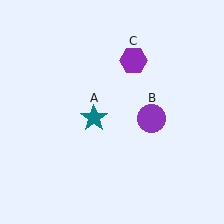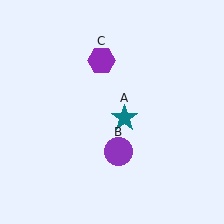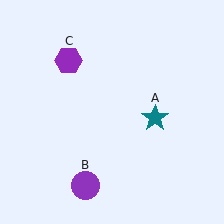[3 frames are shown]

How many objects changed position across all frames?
3 objects changed position: teal star (object A), purple circle (object B), purple hexagon (object C).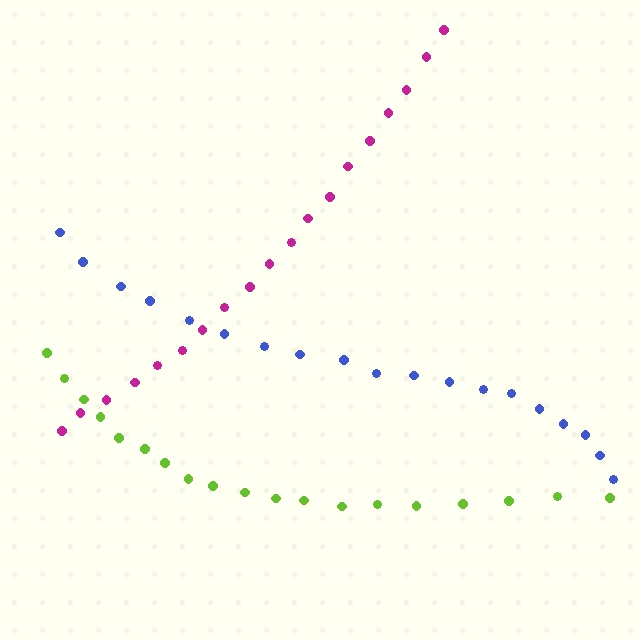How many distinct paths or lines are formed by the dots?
There are 3 distinct paths.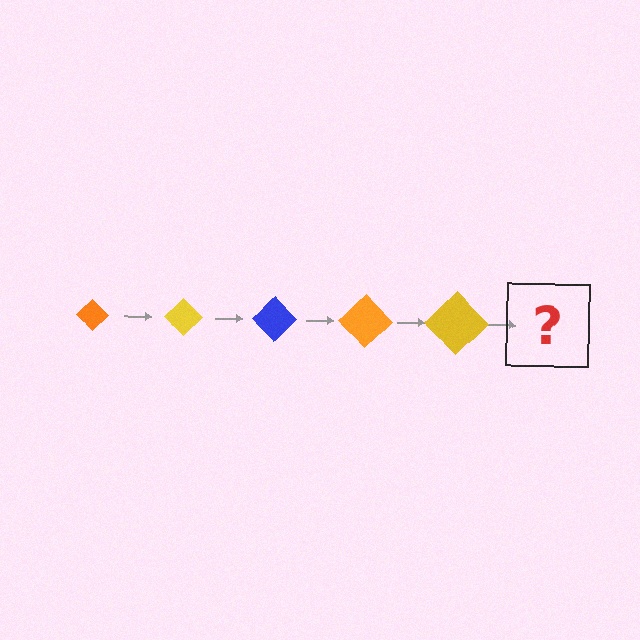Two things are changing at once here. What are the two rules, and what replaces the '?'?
The two rules are that the diamond grows larger each step and the color cycles through orange, yellow, and blue. The '?' should be a blue diamond, larger than the previous one.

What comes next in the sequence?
The next element should be a blue diamond, larger than the previous one.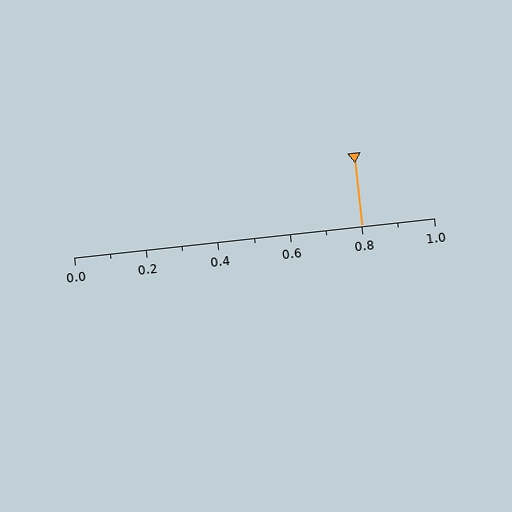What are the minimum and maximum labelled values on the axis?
The axis runs from 0.0 to 1.0.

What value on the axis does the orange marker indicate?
The marker indicates approximately 0.8.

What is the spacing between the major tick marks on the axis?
The major ticks are spaced 0.2 apart.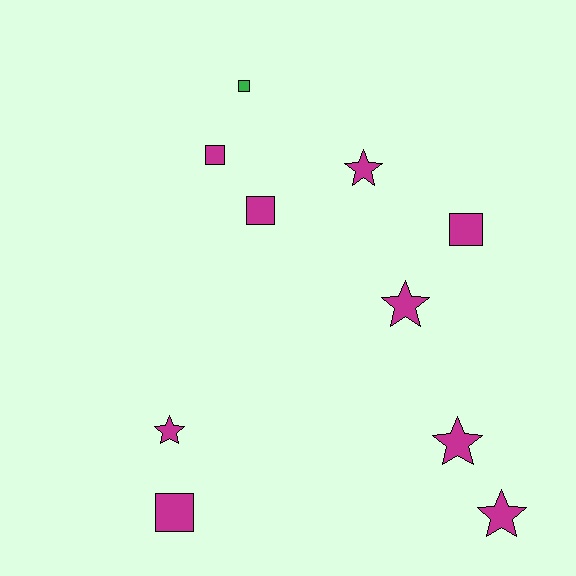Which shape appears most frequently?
Star, with 5 objects.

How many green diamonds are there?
There are no green diamonds.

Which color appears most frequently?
Magenta, with 9 objects.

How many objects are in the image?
There are 10 objects.